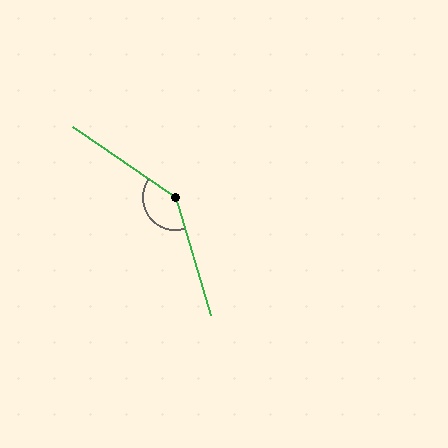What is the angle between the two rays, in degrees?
Approximately 141 degrees.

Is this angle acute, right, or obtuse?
It is obtuse.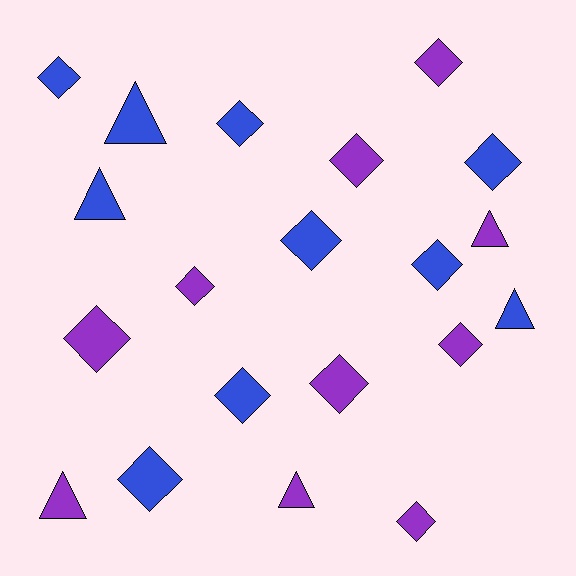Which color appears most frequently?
Blue, with 10 objects.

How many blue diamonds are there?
There are 7 blue diamonds.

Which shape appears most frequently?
Diamond, with 14 objects.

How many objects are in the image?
There are 20 objects.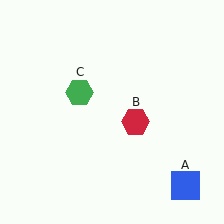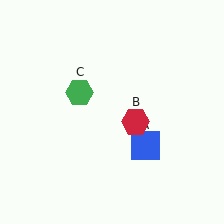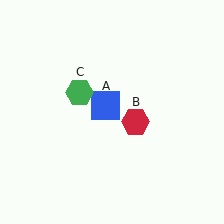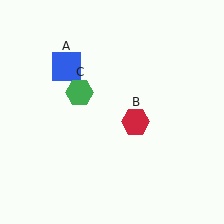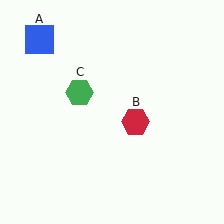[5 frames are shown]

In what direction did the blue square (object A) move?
The blue square (object A) moved up and to the left.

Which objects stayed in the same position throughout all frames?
Red hexagon (object B) and green hexagon (object C) remained stationary.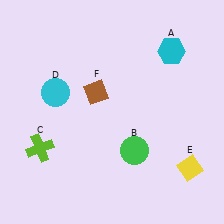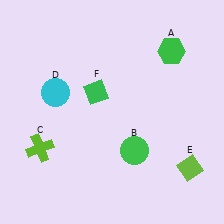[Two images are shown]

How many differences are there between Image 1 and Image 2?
There are 3 differences between the two images.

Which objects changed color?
A changed from cyan to green. E changed from yellow to lime. F changed from brown to green.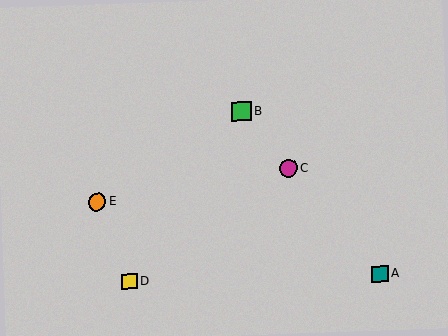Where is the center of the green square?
The center of the green square is at (241, 111).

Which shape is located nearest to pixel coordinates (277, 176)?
The magenta circle (labeled C) at (288, 169) is nearest to that location.